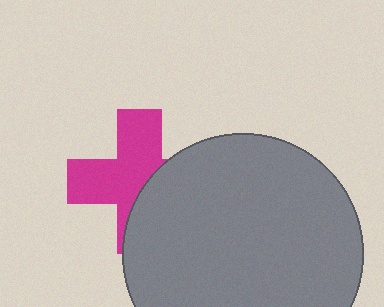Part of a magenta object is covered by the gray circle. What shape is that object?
It is a cross.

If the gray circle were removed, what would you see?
You would see the complete magenta cross.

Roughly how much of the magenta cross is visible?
About half of it is visible (roughly 57%).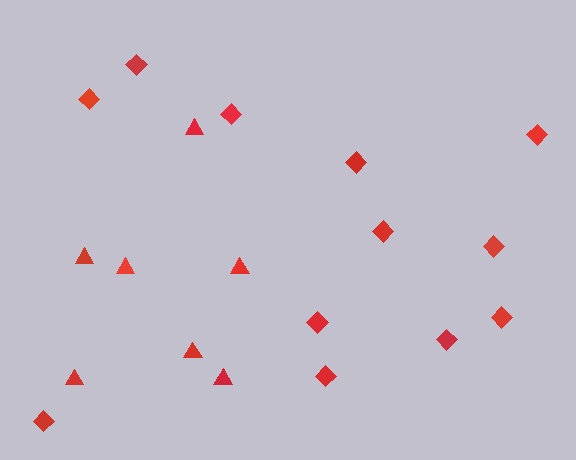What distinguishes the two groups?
There are 2 groups: one group of triangles (7) and one group of diamonds (12).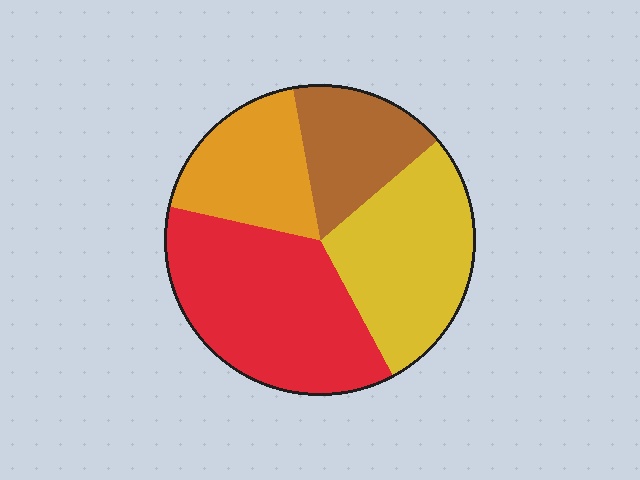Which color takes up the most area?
Red, at roughly 35%.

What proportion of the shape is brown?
Brown takes up about one sixth (1/6) of the shape.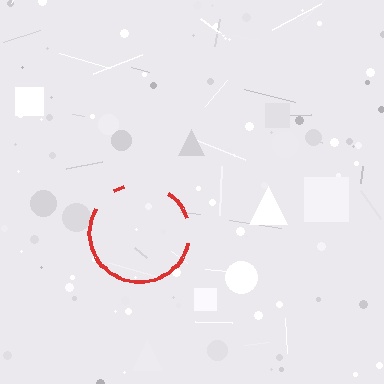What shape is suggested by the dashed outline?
The dashed outline suggests a circle.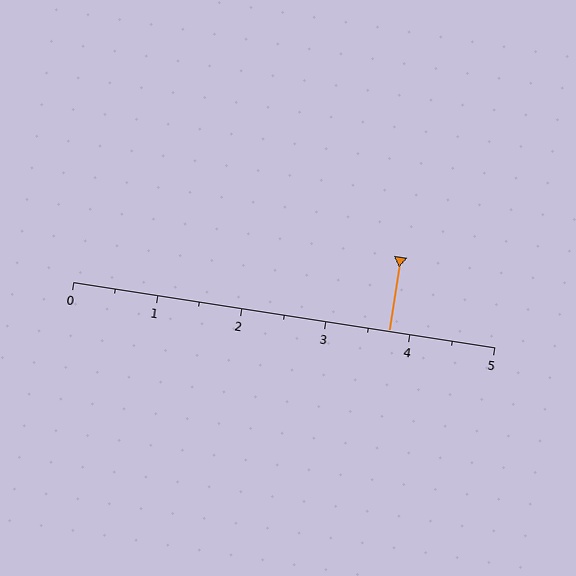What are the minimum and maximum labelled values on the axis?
The axis runs from 0 to 5.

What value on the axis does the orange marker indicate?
The marker indicates approximately 3.8.